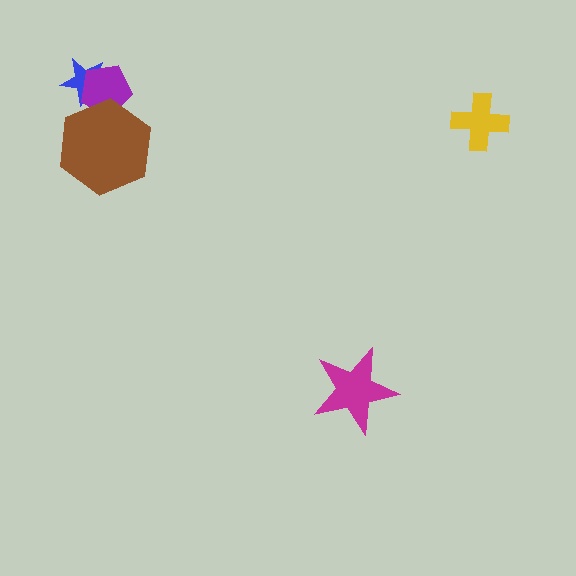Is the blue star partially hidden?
Yes, it is partially covered by another shape.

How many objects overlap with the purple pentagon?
2 objects overlap with the purple pentagon.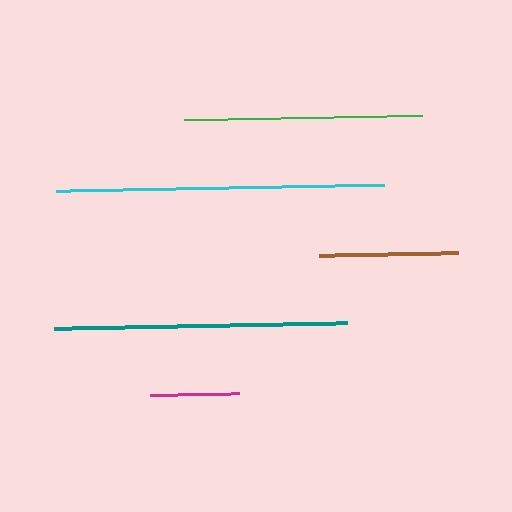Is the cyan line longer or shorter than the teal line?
The cyan line is longer than the teal line.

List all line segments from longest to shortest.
From longest to shortest: cyan, teal, green, brown, magenta.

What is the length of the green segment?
The green segment is approximately 238 pixels long.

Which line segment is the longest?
The cyan line is the longest at approximately 329 pixels.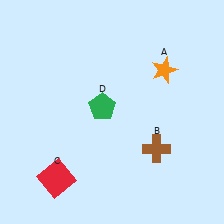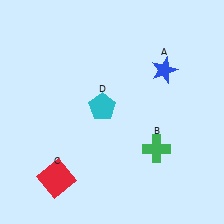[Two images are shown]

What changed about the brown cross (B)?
In Image 1, B is brown. In Image 2, it changed to green.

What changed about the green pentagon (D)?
In Image 1, D is green. In Image 2, it changed to cyan.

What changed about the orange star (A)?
In Image 1, A is orange. In Image 2, it changed to blue.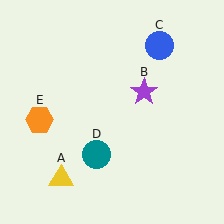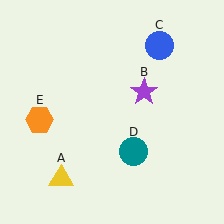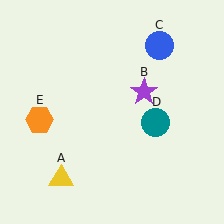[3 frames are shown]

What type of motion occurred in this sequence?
The teal circle (object D) rotated counterclockwise around the center of the scene.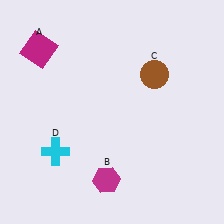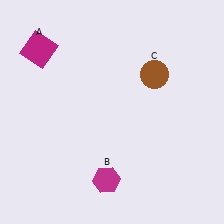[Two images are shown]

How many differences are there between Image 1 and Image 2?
There is 1 difference between the two images.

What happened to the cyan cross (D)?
The cyan cross (D) was removed in Image 2. It was in the bottom-left area of Image 1.